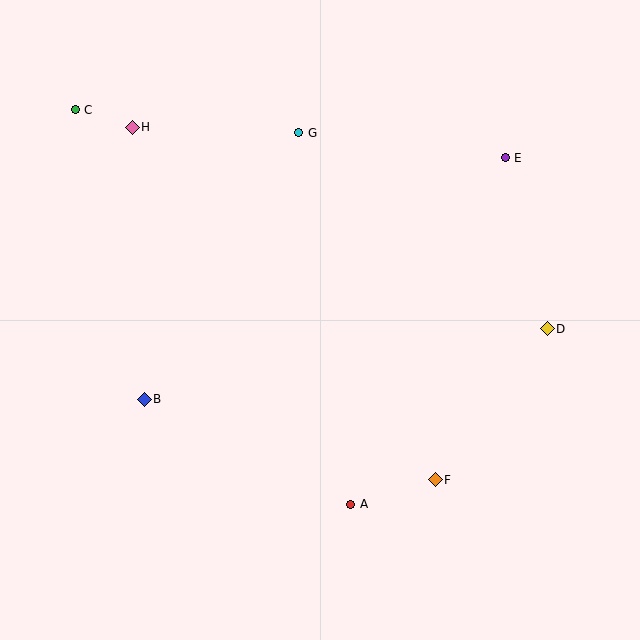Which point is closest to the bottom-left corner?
Point B is closest to the bottom-left corner.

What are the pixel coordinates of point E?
Point E is at (505, 158).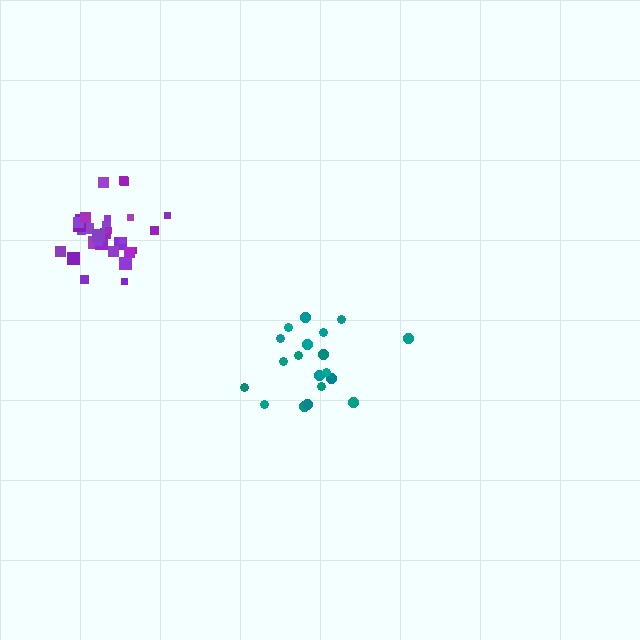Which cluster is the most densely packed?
Purple.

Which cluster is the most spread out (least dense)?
Teal.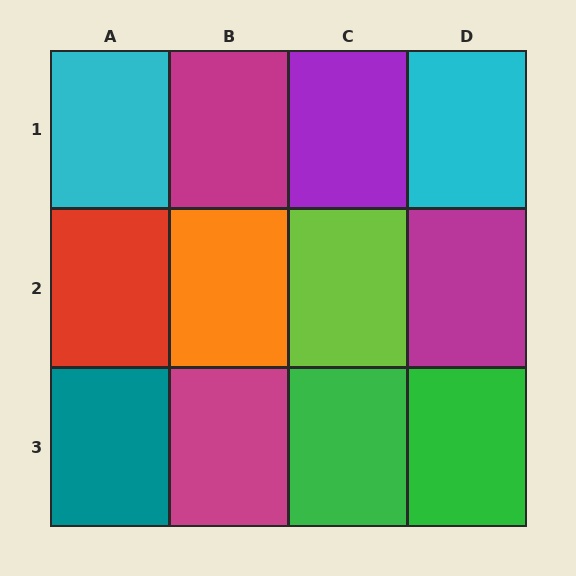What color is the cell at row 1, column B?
Magenta.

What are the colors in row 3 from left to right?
Teal, magenta, green, green.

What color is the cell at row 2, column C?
Lime.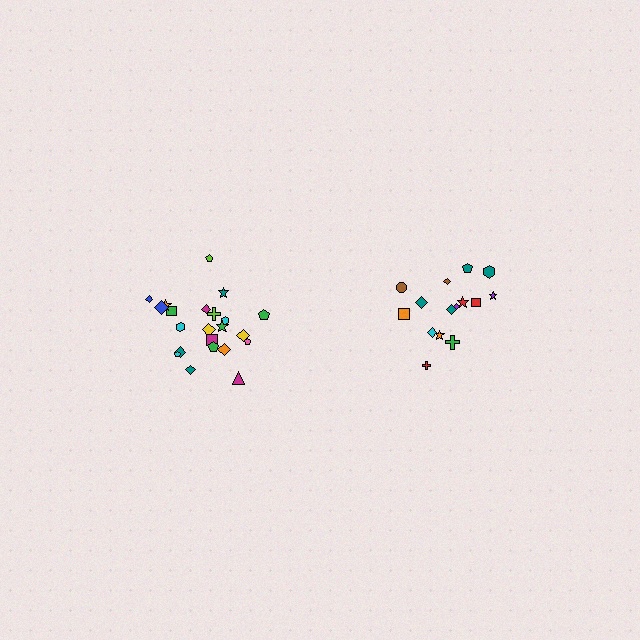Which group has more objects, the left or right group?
The left group.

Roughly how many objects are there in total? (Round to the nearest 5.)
Roughly 35 objects in total.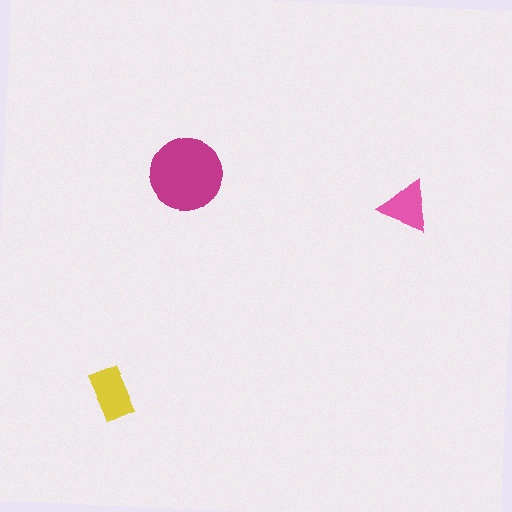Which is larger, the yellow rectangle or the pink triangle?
The yellow rectangle.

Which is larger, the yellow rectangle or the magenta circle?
The magenta circle.